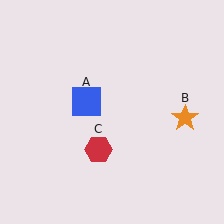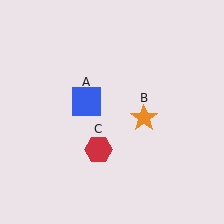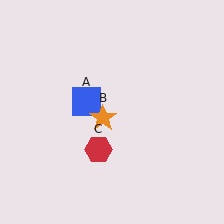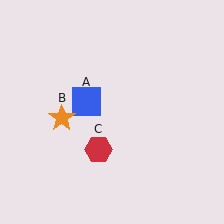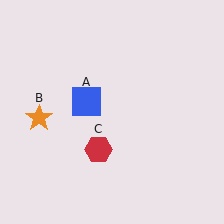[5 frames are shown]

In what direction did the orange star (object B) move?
The orange star (object B) moved left.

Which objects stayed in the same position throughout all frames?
Blue square (object A) and red hexagon (object C) remained stationary.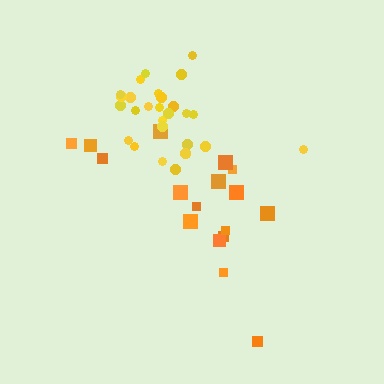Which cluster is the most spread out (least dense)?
Orange.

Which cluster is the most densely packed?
Yellow.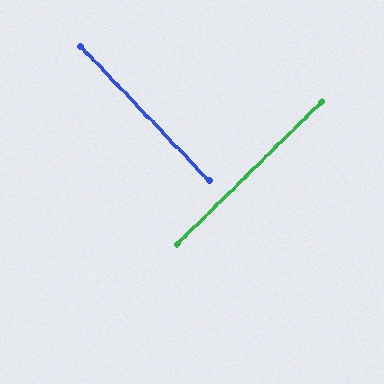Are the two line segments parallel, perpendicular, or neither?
Perpendicular — they meet at approximately 89°.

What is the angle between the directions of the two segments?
Approximately 89 degrees.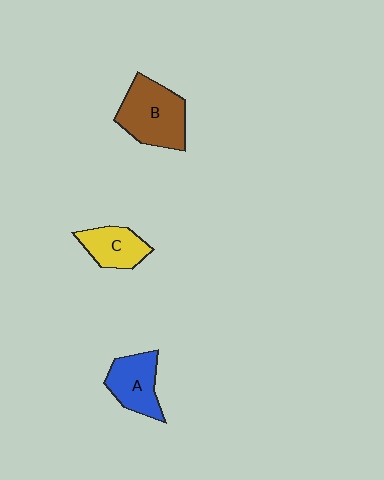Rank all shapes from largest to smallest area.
From largest to smallest: B (brown), A (blue), C (yellow).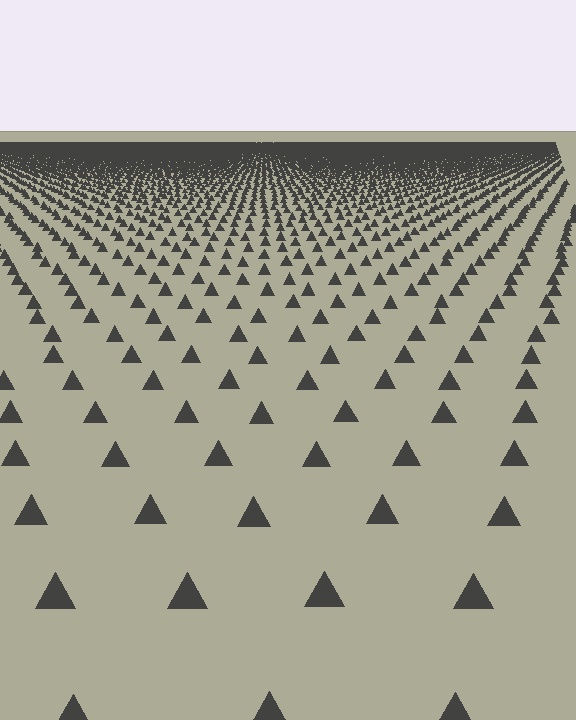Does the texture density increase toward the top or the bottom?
Density increases toward the top.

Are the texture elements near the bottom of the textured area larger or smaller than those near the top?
Larger. Near the bottom, elements are closer to the viewer and appear at a bigger on-screen size.